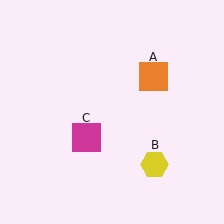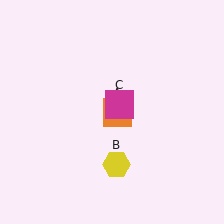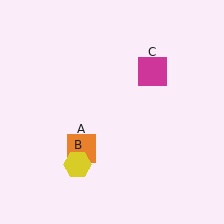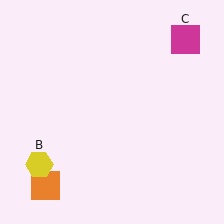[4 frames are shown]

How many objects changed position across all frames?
3 objects changed position: orange square (object A), yellow hexagon (object B), magenta square (object C).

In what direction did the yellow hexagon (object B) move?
The yellow hexagon (object B) moved left.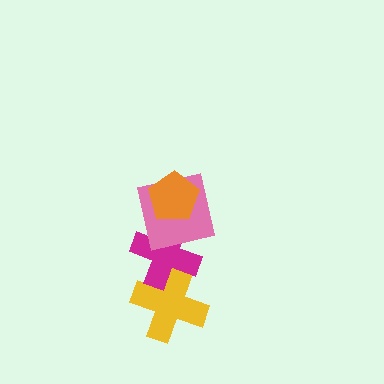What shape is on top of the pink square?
The orange pentagon is on top of the pink square.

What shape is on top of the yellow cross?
The magenta cross is on top of the yellow cross.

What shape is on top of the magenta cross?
The pink square is on top of the magenta cross.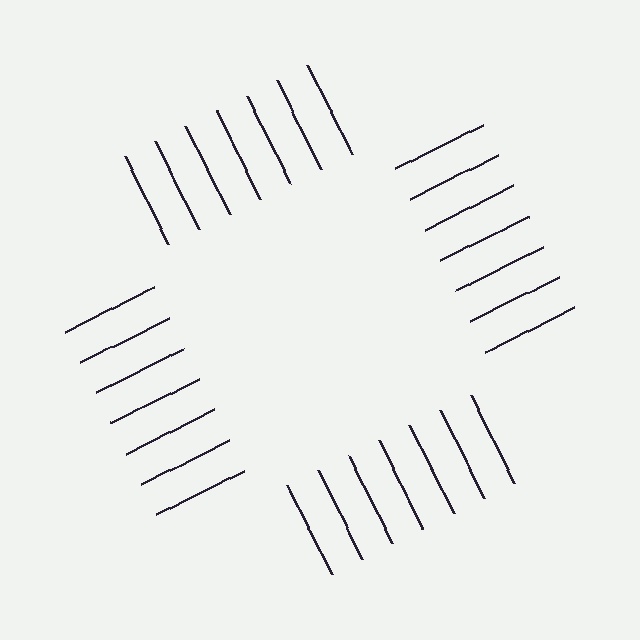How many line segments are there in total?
28 — 7 along each of the 4 edges.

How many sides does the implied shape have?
4 sides — the line-ends trace a square.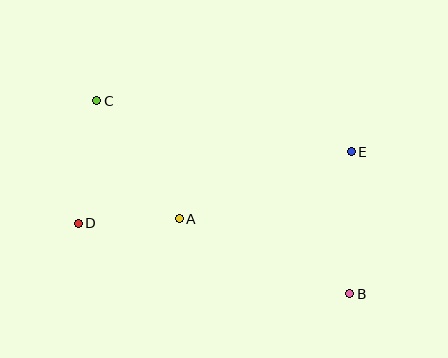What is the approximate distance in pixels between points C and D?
The distance between C and D is approximately 124 pixels.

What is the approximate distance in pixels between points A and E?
The distance between A and E is approximately 185 pixels.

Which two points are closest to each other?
Points A and D are closest to each other.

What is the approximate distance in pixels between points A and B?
The distance between A and B is approximately 186 pixels.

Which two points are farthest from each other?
Points B and C are farthest from each other.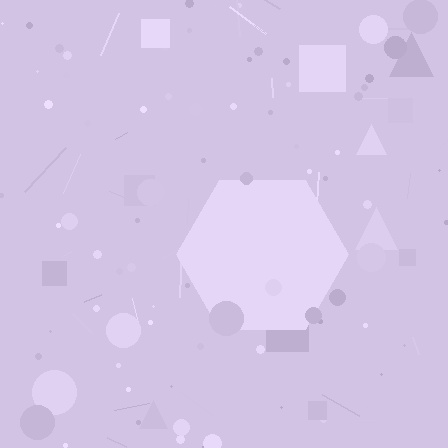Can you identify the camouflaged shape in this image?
The camouflaged shape is a hexagon.